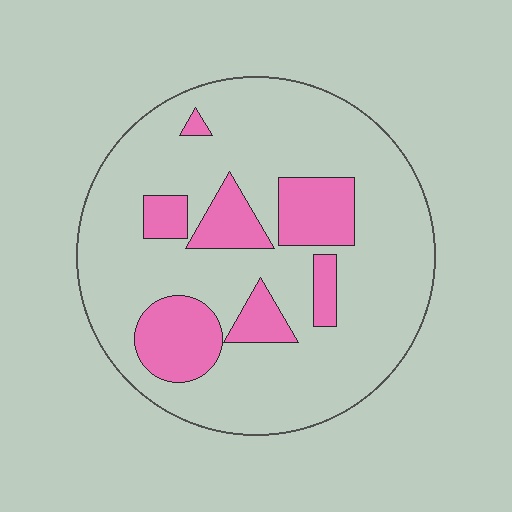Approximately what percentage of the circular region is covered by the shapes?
Approximately 20%.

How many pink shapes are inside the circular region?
7.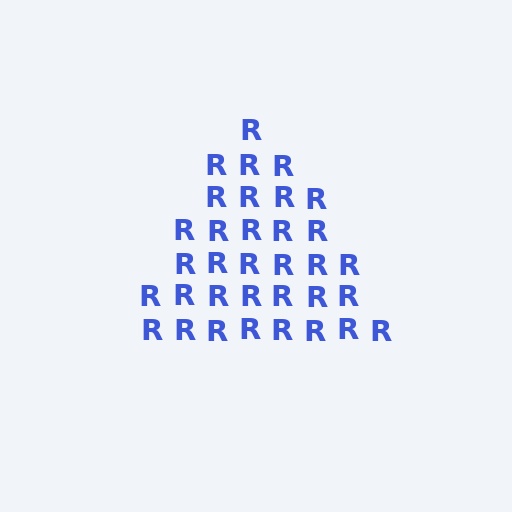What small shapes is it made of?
It is made of small letter R's.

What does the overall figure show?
The overall figure shows a triangle.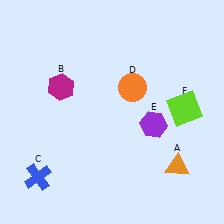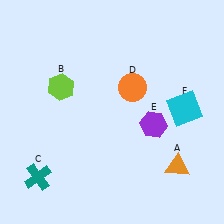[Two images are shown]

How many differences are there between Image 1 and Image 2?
There are 3 differences between the two images.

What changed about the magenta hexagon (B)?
In Image 1, B is magenta. In Image 2, it changed to lime.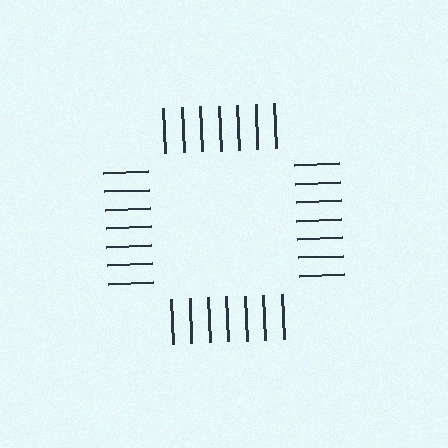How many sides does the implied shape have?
4 sides — the line-ends trace a square.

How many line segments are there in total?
28 — 7 along each of the 4 edges.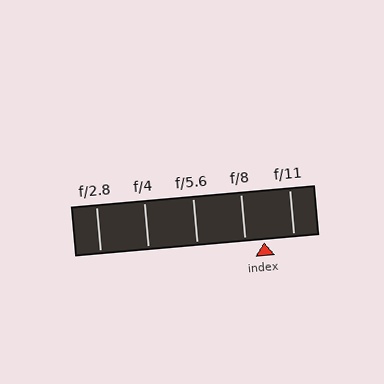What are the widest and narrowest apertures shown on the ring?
The widest aperture shown is f/2.8 and the narrowest is f/11.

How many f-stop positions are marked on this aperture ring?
There are 5 f-stop positions marked.